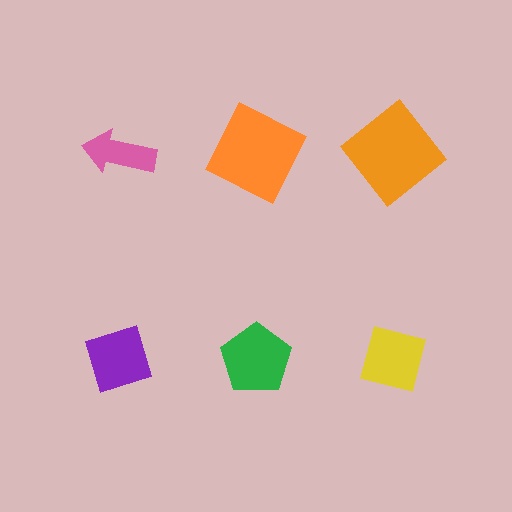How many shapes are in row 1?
3 shapes.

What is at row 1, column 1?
A pink arrow.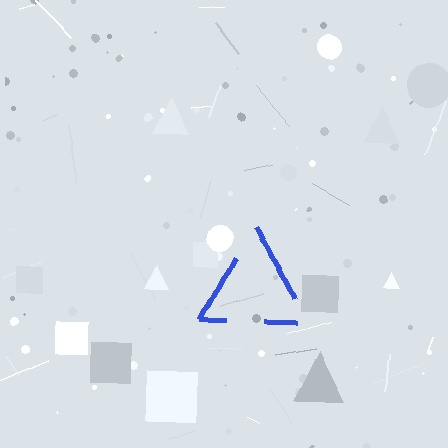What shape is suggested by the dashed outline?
The dashed outline suggests a triangle.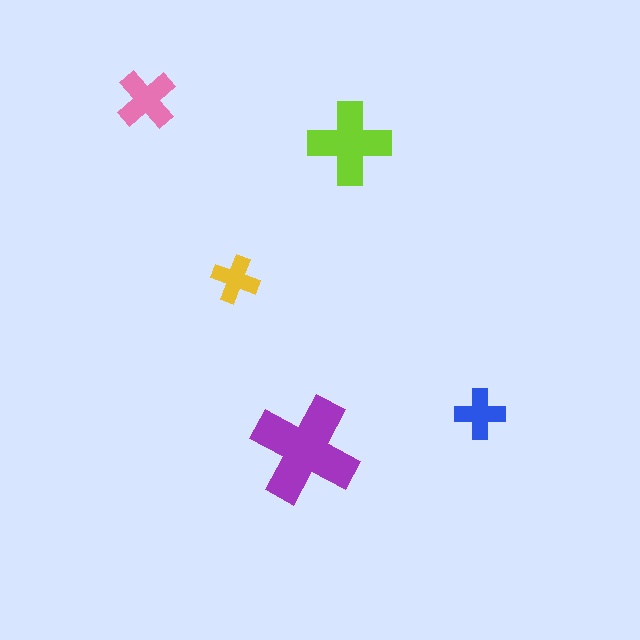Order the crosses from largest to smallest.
the purple one, the lime one, the pink one, the blue one, the yellow one.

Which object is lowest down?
The purple cross is bottommost.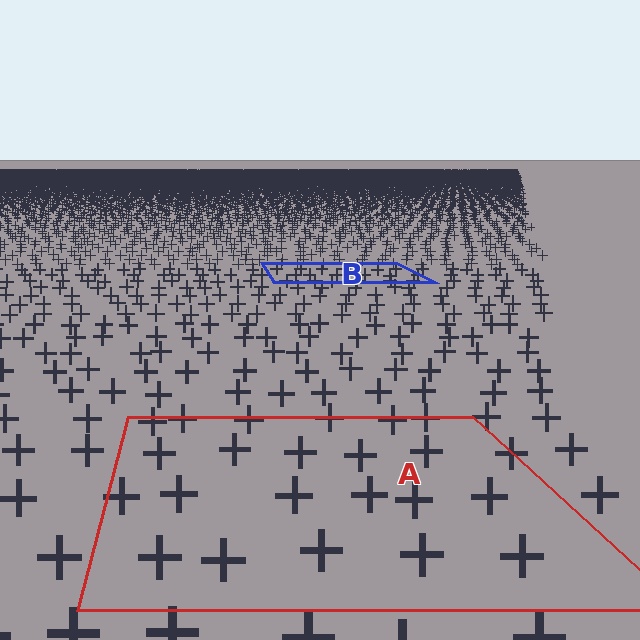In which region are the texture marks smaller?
The texture marks are smaller in region B, because it is farther away.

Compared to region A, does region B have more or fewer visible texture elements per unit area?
Region B has more texture elements per unit area — they are packed more densely because it is farther away.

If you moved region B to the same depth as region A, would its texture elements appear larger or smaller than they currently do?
They would appear larger. At a closer depth, the same texture elements are projected at a bigger on-screen size.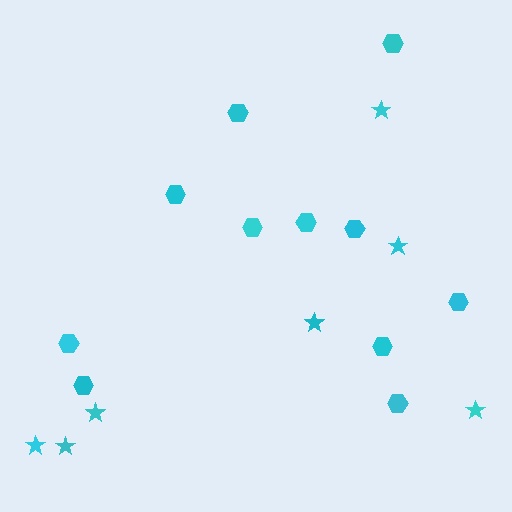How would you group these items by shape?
There are 2 groups: one group of stars (7) and one group of hexagons (11).